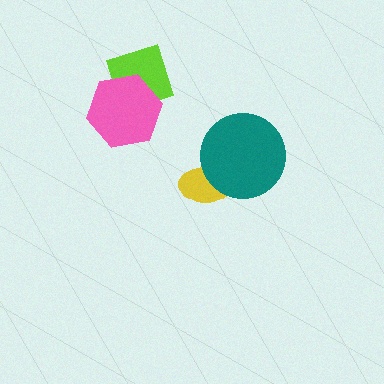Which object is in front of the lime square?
The pink hexagon is in front of the lime square.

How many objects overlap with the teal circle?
1 object overlaps with the teal circle.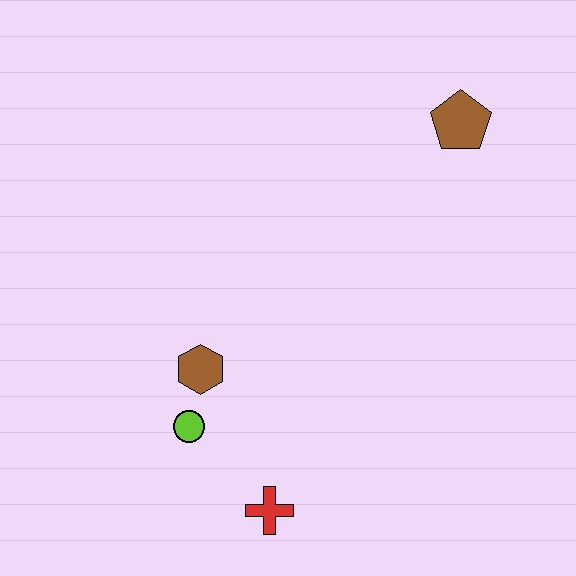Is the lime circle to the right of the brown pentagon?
No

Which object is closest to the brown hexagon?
The lime circle is closest to the brown hexagon.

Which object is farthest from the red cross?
The brown pentagon is farthest from the red cross.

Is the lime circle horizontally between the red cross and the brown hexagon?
No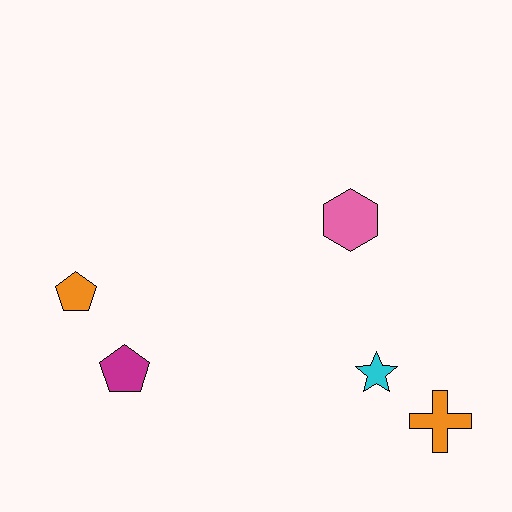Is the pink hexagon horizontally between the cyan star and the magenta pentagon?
Yes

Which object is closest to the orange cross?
The cyan star is closest to the orange cross.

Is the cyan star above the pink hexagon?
No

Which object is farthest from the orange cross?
The orange pentagon is farthest from the orange cross.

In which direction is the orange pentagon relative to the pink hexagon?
The orange pentagon is to the left of the pink hexagon.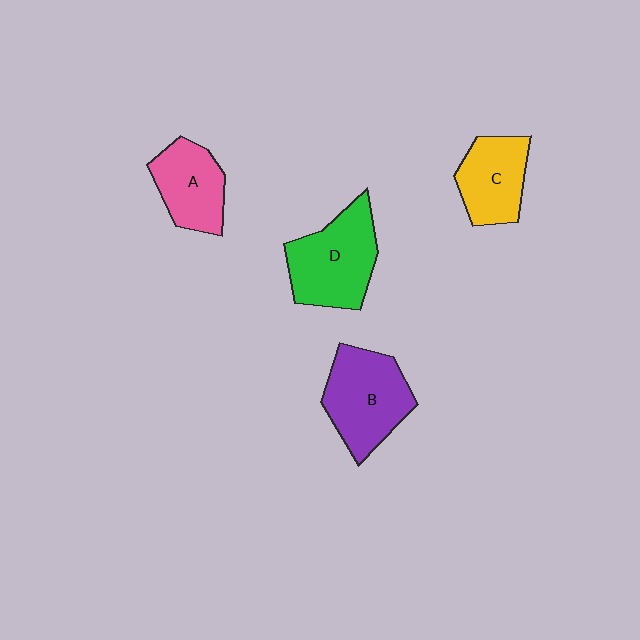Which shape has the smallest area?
Shape A (pink).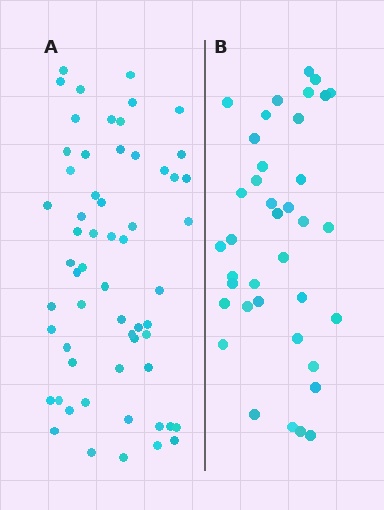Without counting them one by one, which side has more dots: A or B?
Region A (the left region) has more dots.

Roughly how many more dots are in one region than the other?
Region A has approximately 20 more dots than region B.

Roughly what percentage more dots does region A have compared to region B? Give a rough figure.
About 55% more.